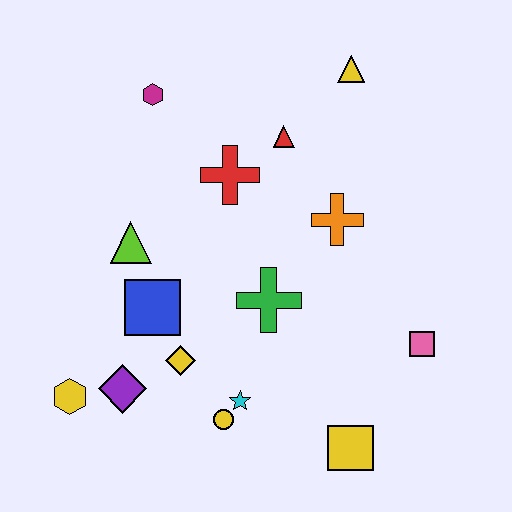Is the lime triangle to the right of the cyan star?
No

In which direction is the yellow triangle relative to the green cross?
The yellow triangle is above the green cross.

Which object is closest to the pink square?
The yellow square is closest to the pink square.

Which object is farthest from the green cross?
The yellow triangle is farthest from the green cross.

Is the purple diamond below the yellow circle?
No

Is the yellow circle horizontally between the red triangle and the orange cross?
No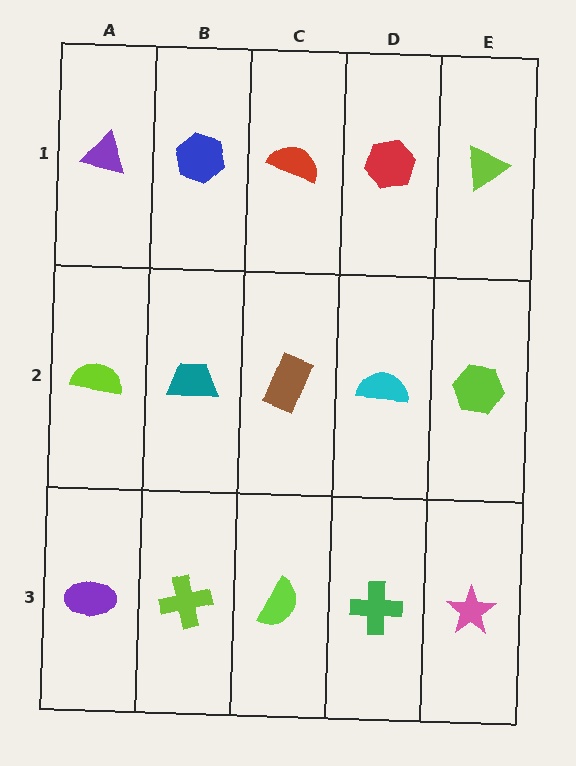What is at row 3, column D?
A green cross.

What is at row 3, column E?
A pink star.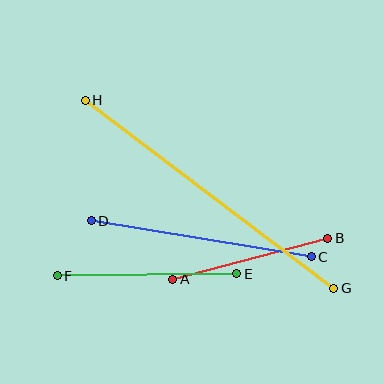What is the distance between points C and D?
The distance is approximately 223 pixels.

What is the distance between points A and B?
The distance is approximately 160 pixels.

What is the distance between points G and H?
The distance is approximately 312 pixels.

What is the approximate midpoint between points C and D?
The midpoint is at approximately (201, 239) pixels.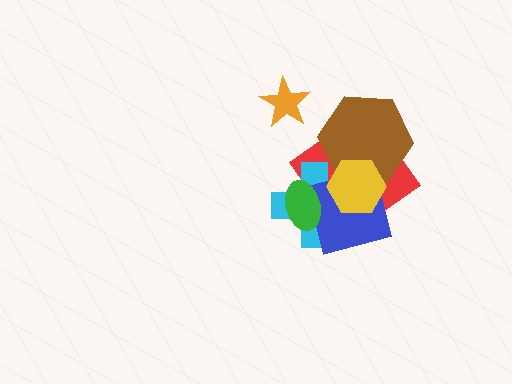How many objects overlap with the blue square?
5 objects overlap with the blue square.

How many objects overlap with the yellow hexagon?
4 objects overlap with the yellow hexagon.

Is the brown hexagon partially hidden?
Yes, it is partially covered by another shape.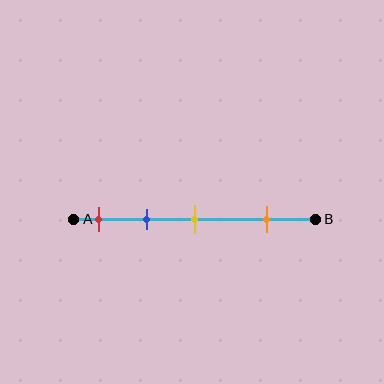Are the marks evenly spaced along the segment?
No, the marks are not evenly spaced.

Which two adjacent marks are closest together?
The red and blue marks are the closest adjacent pair.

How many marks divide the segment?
There are 4 marks dividing the segment.